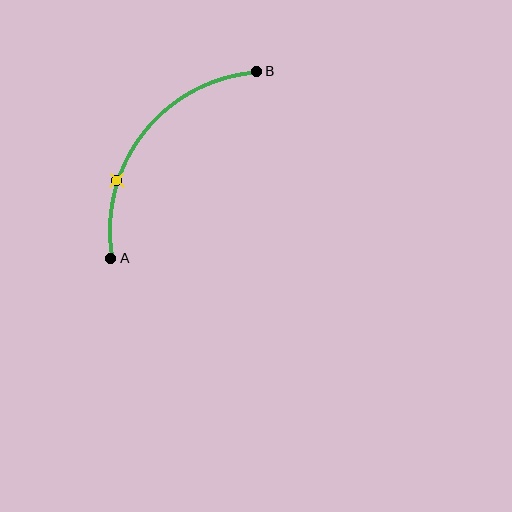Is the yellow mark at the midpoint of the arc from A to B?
No. The yellow mark lies on the arc but is closer to endpoint A. The arc midpoint would be at the point on the curve equidistant along the arc from both A and B.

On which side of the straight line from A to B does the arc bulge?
The arc bulges above and to the left of the straight line connecting A and B.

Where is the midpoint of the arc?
The arc midpoint is the point on the curve farthest from the straight line joining A and B. It sits above and to the left of that line.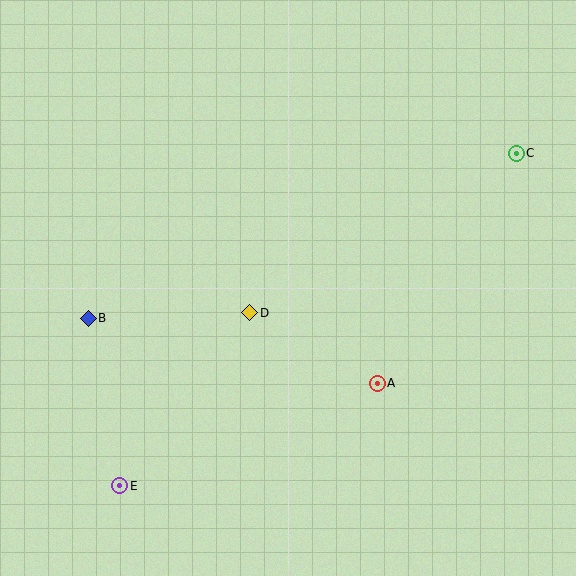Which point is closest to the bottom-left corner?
Point E is closest to the bottom-left corner.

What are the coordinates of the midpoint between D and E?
The midpoint between D and E is at (185, 399).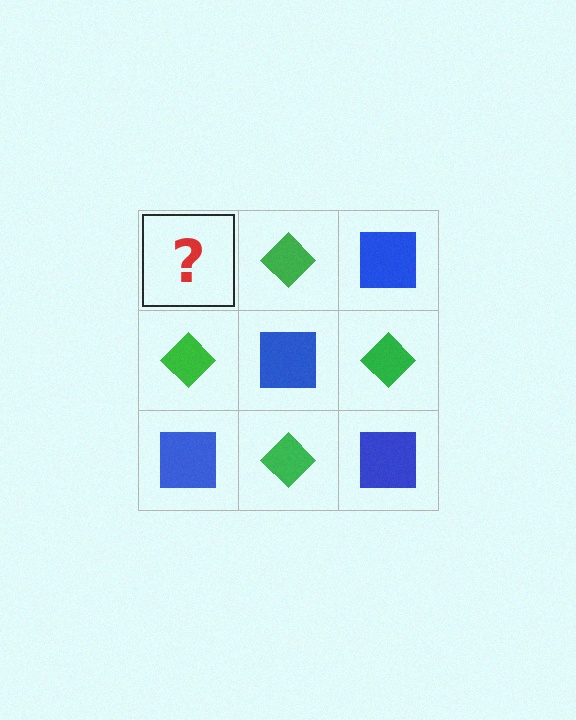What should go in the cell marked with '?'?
The missing cell should contain a blue square.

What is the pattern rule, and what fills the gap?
The rule is that it alternates blue square and green diamond in a checkerboard pattern. The gap should be filled with a blue square.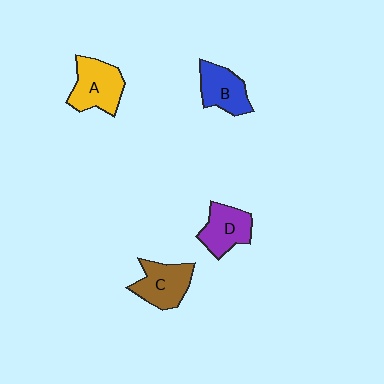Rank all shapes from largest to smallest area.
From largest to smallest: A (yellow), C (brown), D (purple), B (blue).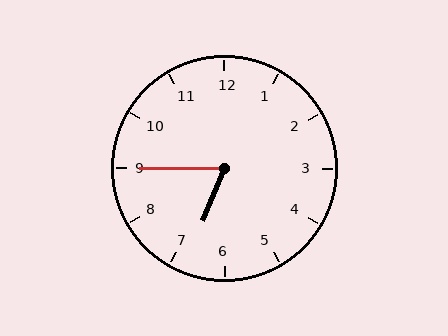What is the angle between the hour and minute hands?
Approximately 68 degrees.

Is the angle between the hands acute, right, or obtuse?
It is acute.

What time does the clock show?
6:45.